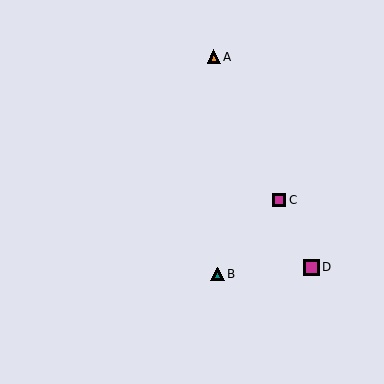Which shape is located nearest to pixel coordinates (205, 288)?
The teal triangle (labeled B) at (218, 274) is nearest to that location.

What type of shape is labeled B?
Shape B is a teal triangle.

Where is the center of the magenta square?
The center of the magenta square is at (311, 267).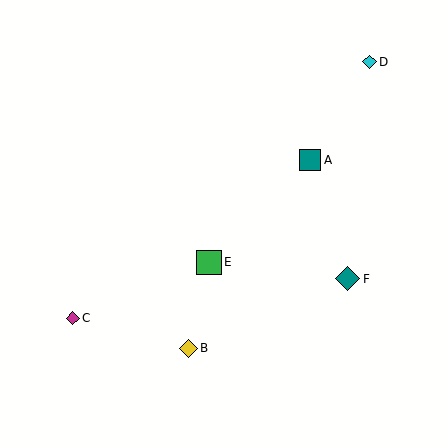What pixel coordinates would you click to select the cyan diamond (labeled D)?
Click at (369, 62) to select the cyan diamond D.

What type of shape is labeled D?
Shape D is a cyan diamond.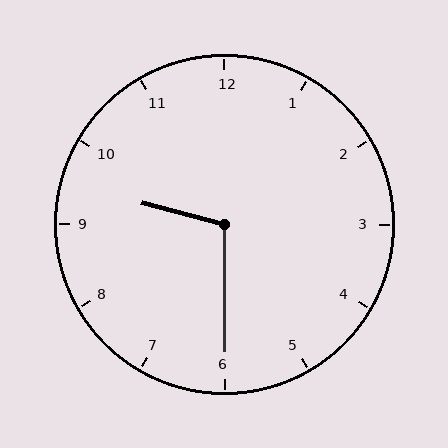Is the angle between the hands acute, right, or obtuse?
It is obtuse.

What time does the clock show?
9:30.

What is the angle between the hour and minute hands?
Approximately 105 degrees.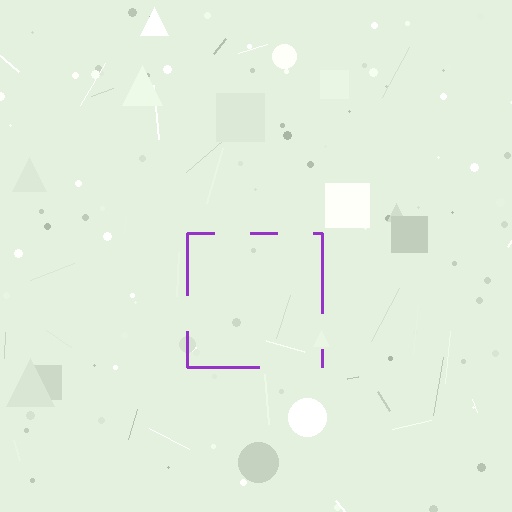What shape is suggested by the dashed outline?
The dashed outline suggests a square.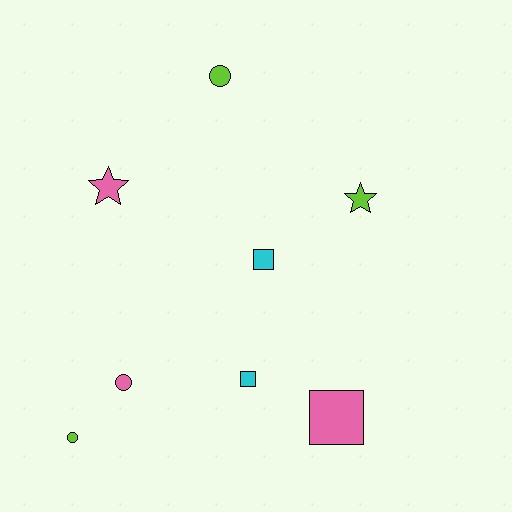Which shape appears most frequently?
Circle, with 3 objects.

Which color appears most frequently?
Lime, with 3 objects.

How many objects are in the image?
There are 8 objects.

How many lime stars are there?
There is 1 lime star.